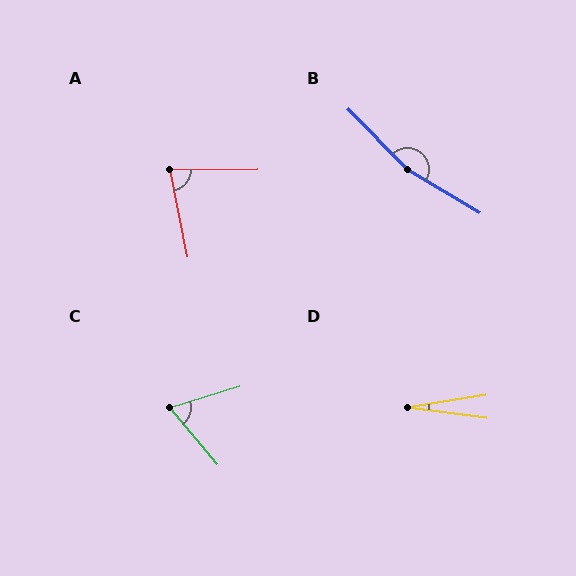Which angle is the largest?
B, at approximately 165 degrees.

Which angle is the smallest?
D, at approximately 16 degrees.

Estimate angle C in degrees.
Approximately 67 degrees.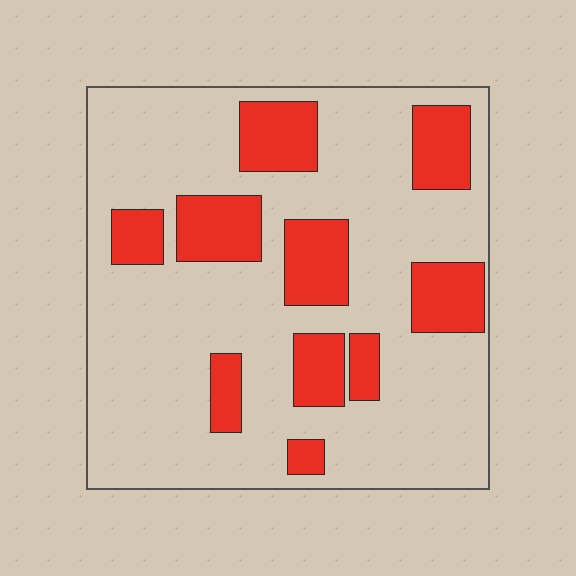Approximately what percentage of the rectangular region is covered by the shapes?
Approximately 25%.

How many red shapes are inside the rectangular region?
10.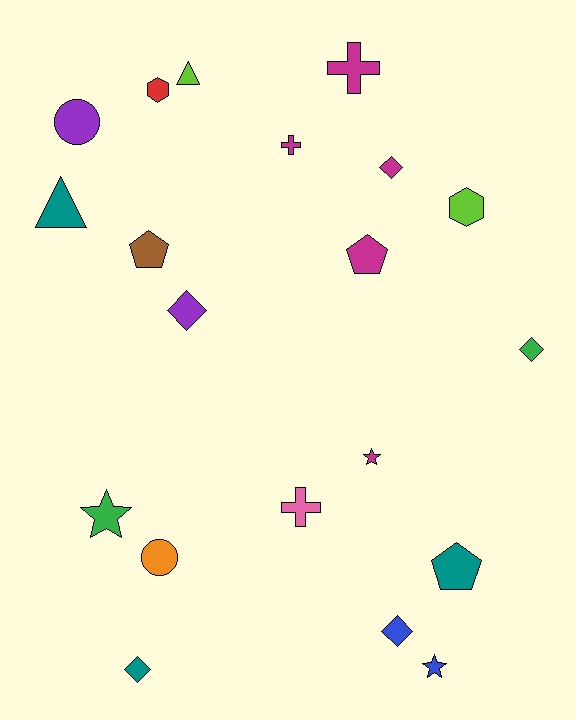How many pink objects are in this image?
There is 1 pink object.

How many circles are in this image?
There are 2 circles.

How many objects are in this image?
There are 20 objects.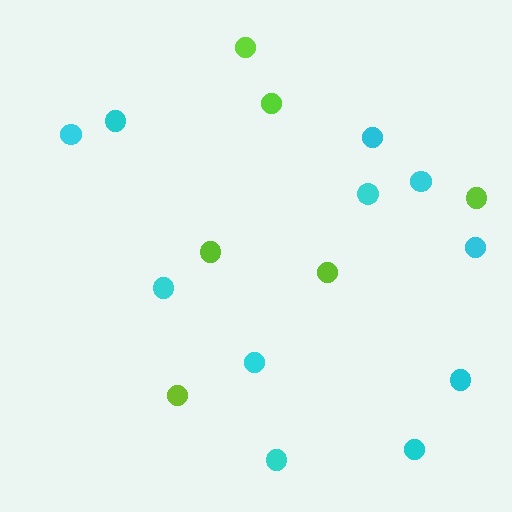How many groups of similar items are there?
There are 2 groups: one group of cyan circles (11) and one group of lime circles (6).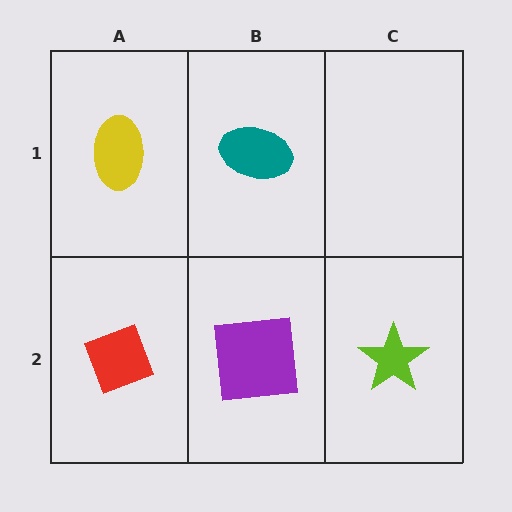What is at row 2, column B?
A purple square.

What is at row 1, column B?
A teal ellipse.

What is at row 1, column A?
A yellow ellipse.